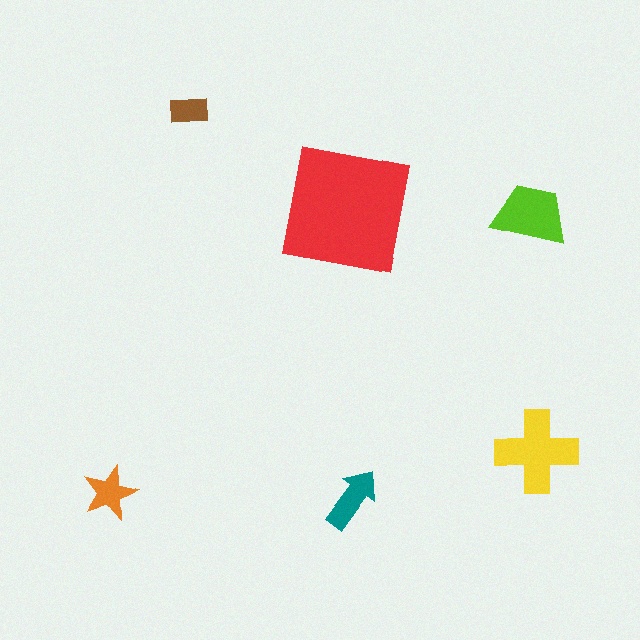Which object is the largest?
The red square.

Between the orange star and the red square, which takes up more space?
The red square.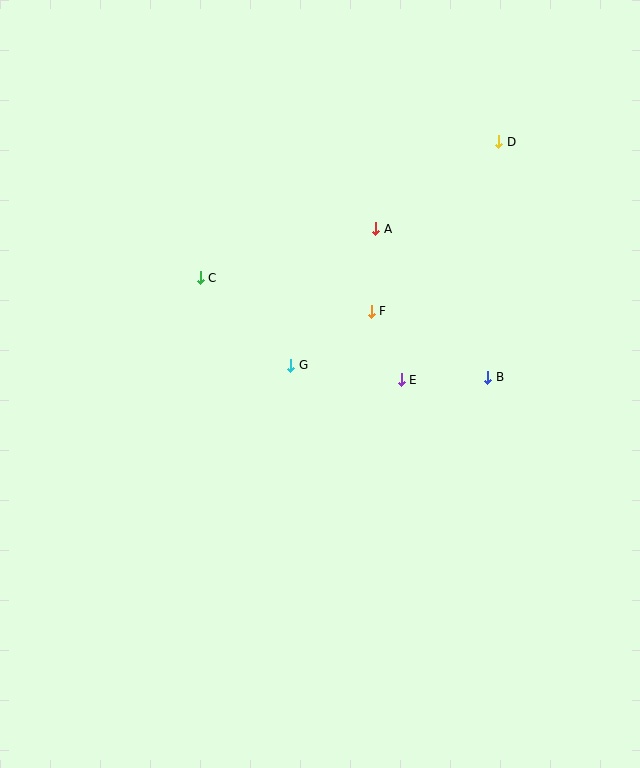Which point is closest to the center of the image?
Point G at (291, 365) is closest to the center.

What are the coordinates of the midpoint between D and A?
The midpoint between D and A is at (437, 185).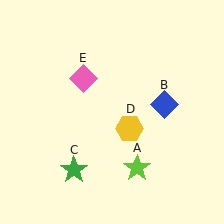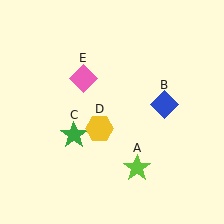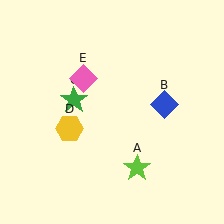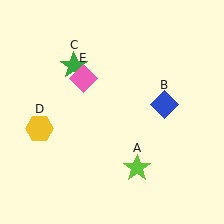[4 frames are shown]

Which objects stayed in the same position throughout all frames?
Lime star (object A) and blue diamond (object B) and pink diamond (object E) remained stationary.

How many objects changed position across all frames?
2 objects changed position: green star (object C), yellow hexagon (object D).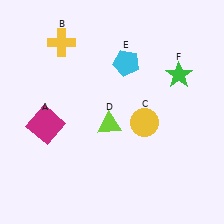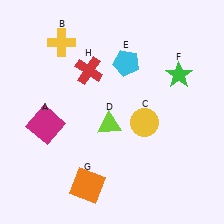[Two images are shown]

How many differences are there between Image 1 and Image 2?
There are 2 differences between the two images.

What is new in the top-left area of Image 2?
A red cross (H) was added in the top-left area of Image 2.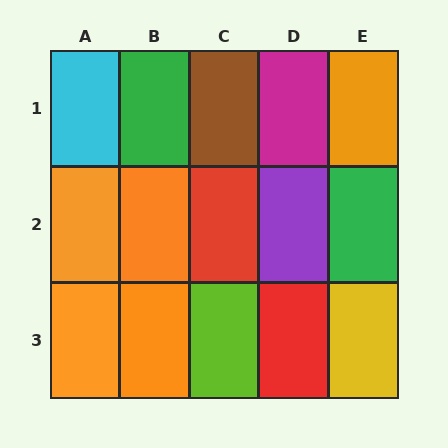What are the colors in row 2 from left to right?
Orange, orange, red, purple, green.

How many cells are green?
2 cells are green.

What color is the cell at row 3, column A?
Orange.